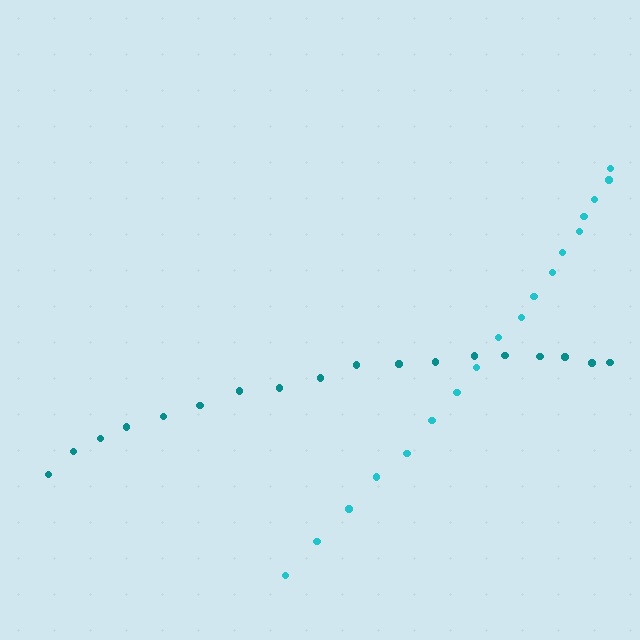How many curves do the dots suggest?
There are 2 distinct paths.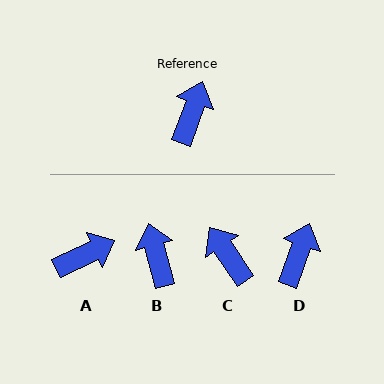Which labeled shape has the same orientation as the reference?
D.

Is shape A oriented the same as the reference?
No, it is off by about 45 degrees.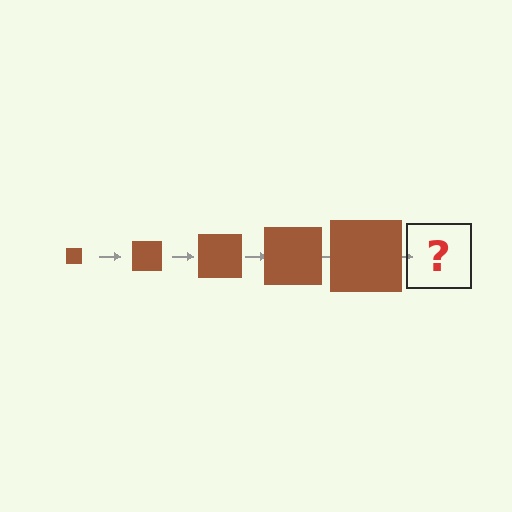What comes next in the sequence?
The next element should be a brown square, larger than the previous one.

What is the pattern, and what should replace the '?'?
The pattern is that the square gets progressively larger each step. The '?' should be a brown square, larger than the previous one.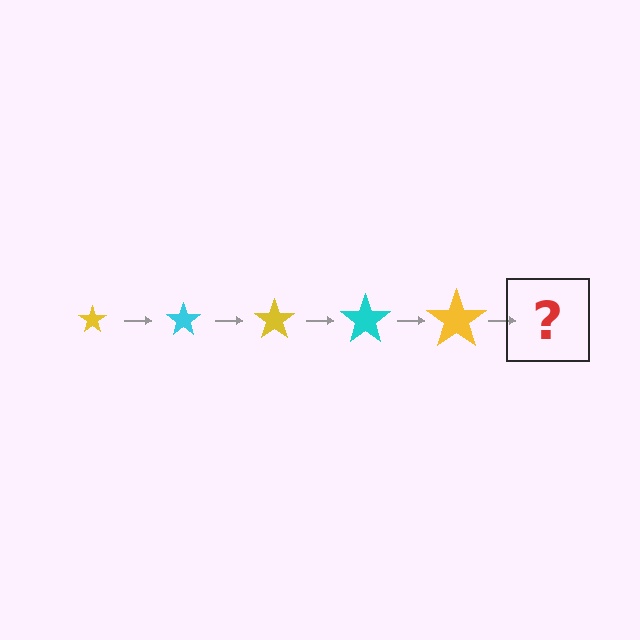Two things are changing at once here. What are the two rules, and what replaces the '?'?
The two rules are that the star grows larger each step and the color cycles through yellow and cyan. The '?' should be a cyan star, larger than the previous one.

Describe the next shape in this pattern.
It should be a cyan star, larger than the previous one.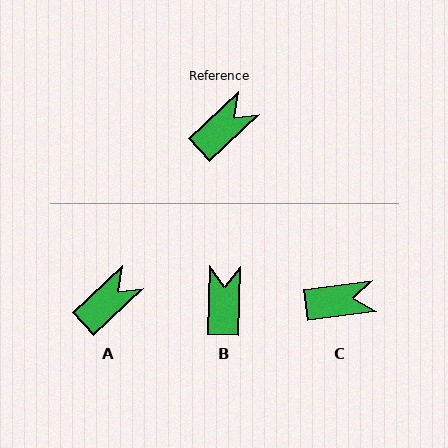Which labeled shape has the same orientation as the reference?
A.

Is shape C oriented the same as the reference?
No, it is off by about 35 degrees.